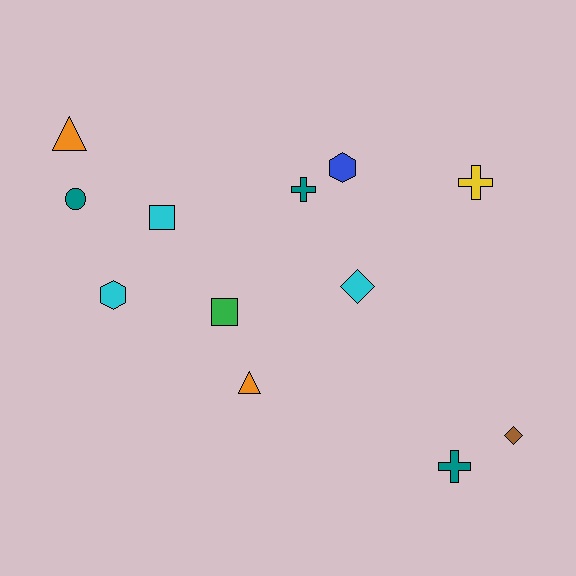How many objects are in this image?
There are 12 objects.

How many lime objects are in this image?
There are no lime objects.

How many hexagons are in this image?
There are 2 hexagons.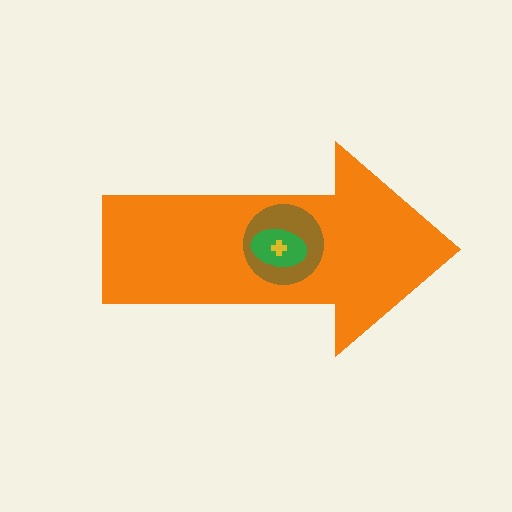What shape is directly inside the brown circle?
The green ellipse.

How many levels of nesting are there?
4.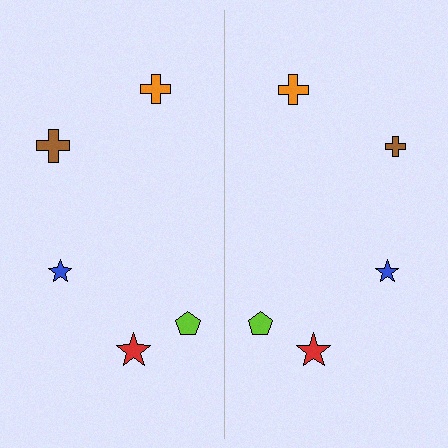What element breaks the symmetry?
The brown cross on the right side has a different size than its mirror counterpart.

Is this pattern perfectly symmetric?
No, the pattern is not perfectly symmetric. The brown cross on the right side has a different size than its mirror counterpart.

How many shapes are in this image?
There are 10 shapes in this image.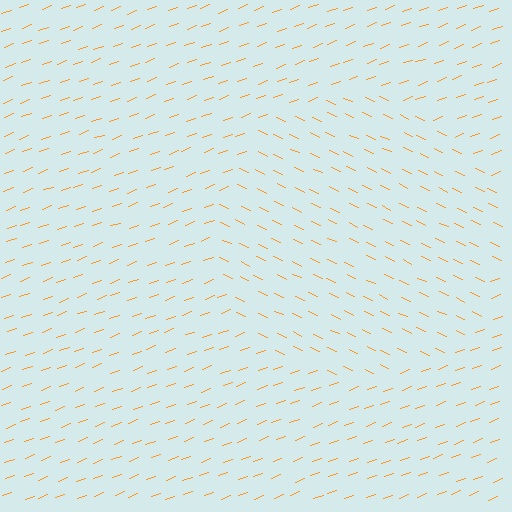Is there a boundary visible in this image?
Yes, there is a texture boundary formed by a change in line orientation.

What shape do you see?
I see a circle.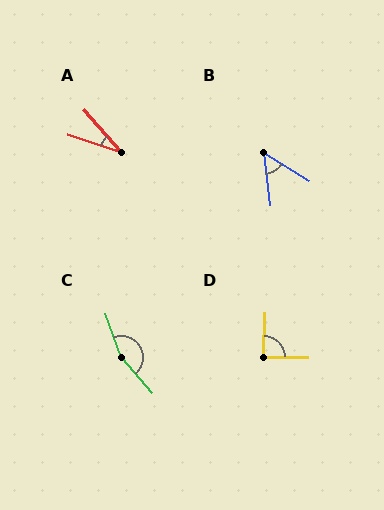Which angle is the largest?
C, at approximately 159 degrees.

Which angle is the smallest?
A, at approximately 31 degrees.